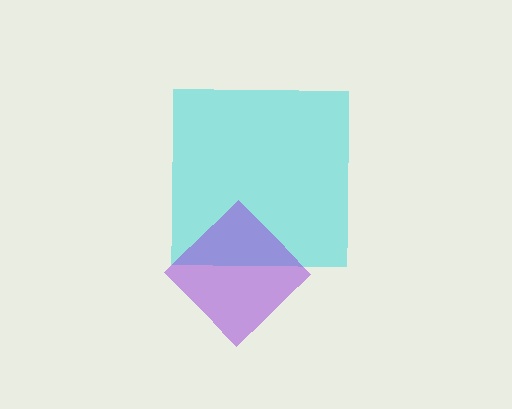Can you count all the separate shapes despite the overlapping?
Yes, there are 2 separate shapes.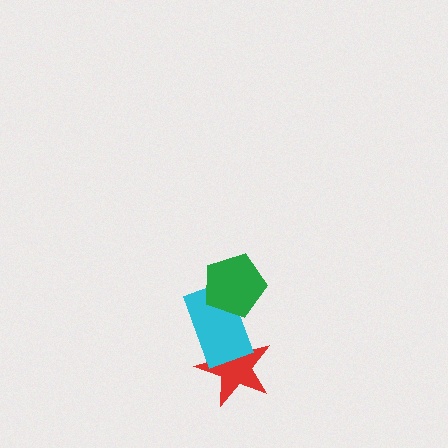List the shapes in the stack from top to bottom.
From top to bottom: the green pentagon, the cyan rectangle, the red star.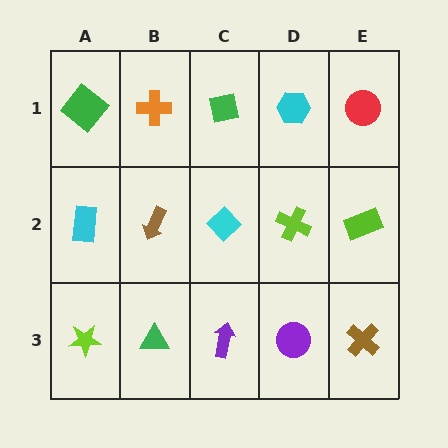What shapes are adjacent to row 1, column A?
A cyan rectangle (row 2, column A), an orange cross (row 1, column B).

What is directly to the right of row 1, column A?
An orange cross.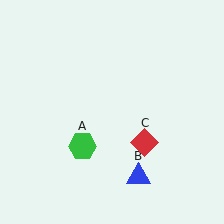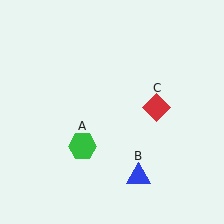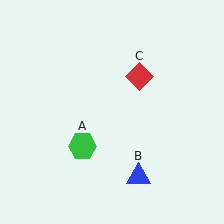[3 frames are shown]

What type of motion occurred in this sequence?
The red diamond (object C) rotated counterclockwise around the center of the scene.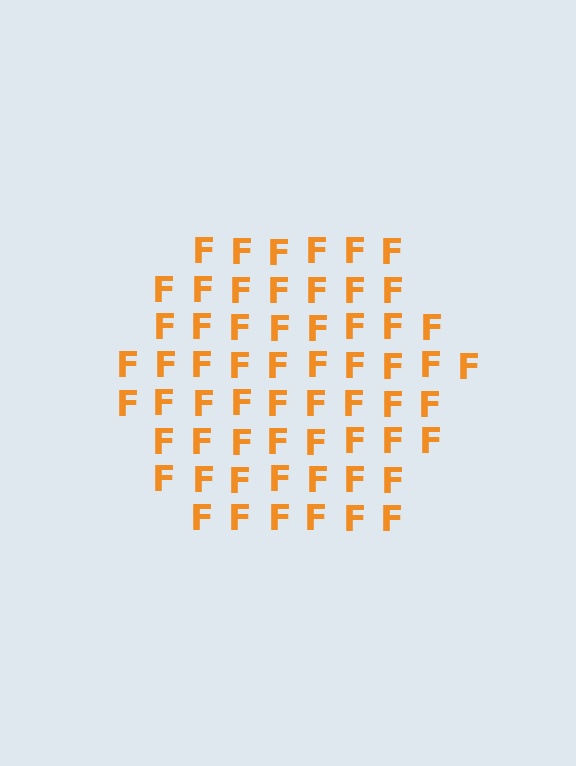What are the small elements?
The small elements are letter F's.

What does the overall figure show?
The overall figure shows a hexagon.